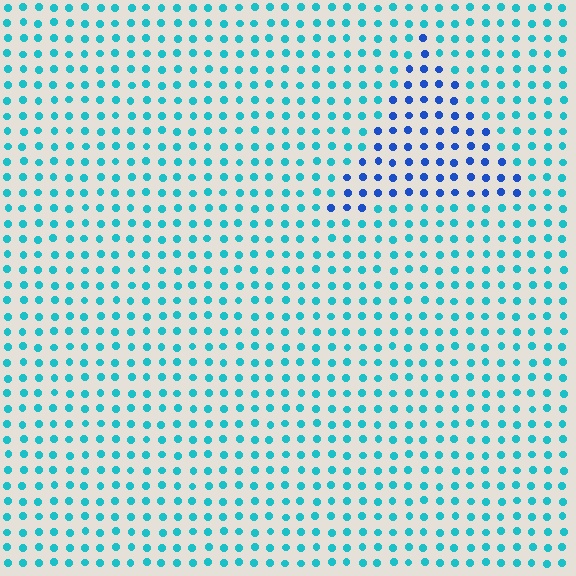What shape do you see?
I see a triangle.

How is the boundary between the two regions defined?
The boundary is defined purely by a slight shift in hue (about 40 degrees). Spacing, size, and orientation are identical on both sides.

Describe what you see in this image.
The image is filled with small cyan elements in a uniform arrangement. A triangle-shaped region is visible where the elements are tinted to a slightly different hue, forming a subtle color boundary.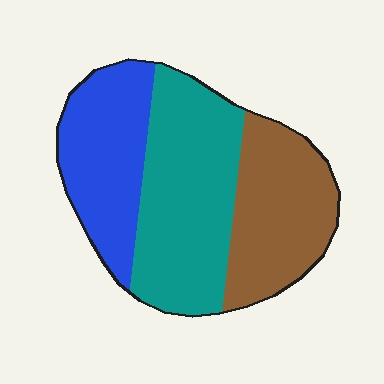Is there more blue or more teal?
Teal.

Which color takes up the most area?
Teal, at roughly 40%.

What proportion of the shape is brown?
Brown covers roughly 30% of the shape.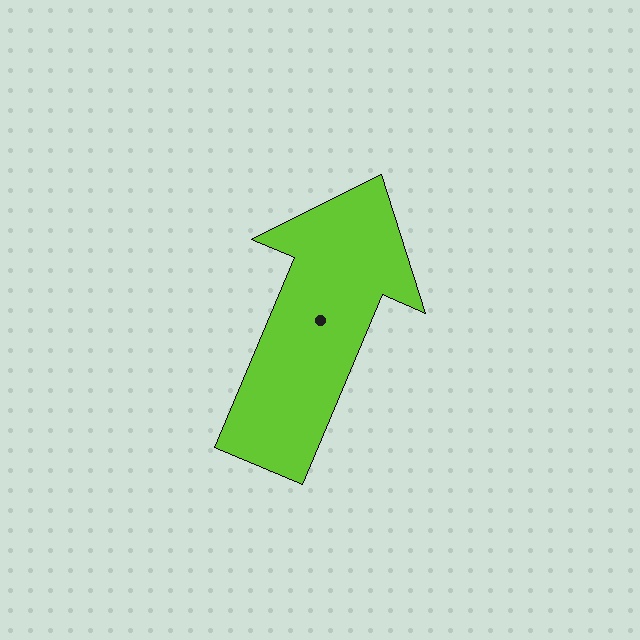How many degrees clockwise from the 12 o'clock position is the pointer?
Approximately 23 degrees.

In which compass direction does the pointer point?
Northeast.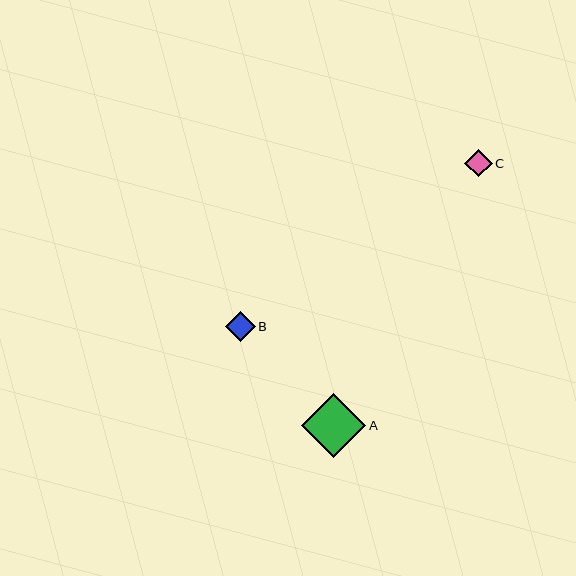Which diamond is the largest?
Diamond A is the largest with a size of approximately 64 pixels.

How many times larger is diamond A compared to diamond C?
Diamond A is approximately 2.3 times the size of diamond C.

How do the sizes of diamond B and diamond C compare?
Diamond B and diamond C are approximately the same size.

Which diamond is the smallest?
Diamond C is the smallest with a size of approximately 28 pixels.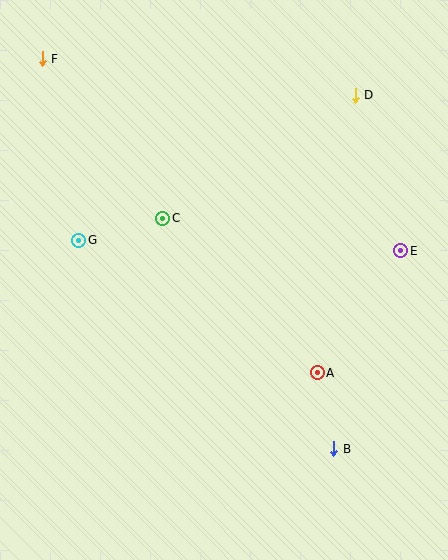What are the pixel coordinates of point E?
Point E is at (401, 251).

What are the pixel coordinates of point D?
Point D is at (355, 95).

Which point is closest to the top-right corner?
Point D is closest to the top-right corner.